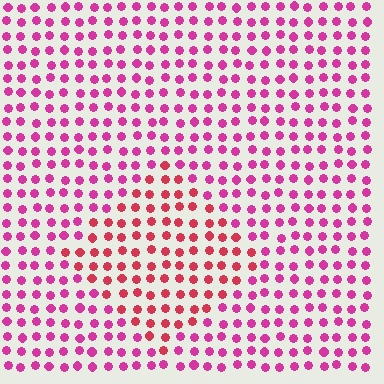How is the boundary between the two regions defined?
The boundary is defined purely by a slight shift in hue (about 29 degrees). Spacing, size, and orientation are identical on both sides.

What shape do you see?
I see a diamond.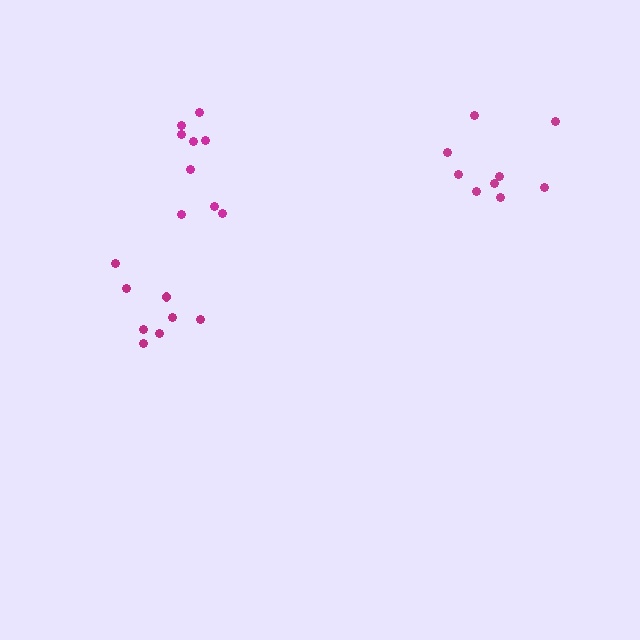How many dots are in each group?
Group 1: 9 dots, Group 2: 8 dots, Group 3: 9 dots (26 total).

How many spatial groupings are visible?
There are 3 spatial groupings.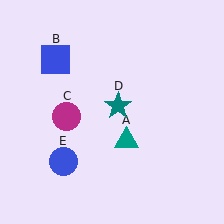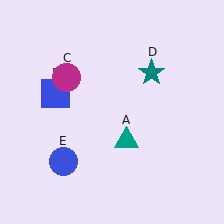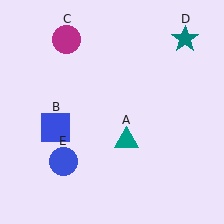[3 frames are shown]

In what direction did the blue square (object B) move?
The blue square (object B) moved down.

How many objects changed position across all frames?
3 objects changed position: blue square (object B), magenta circle (object C), teal star (object D).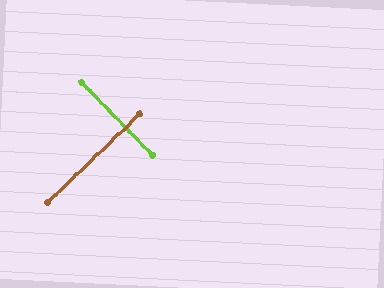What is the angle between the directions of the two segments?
Approximately 89 degrees.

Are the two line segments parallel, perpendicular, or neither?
Perpendicular — they meet at approximately 89°.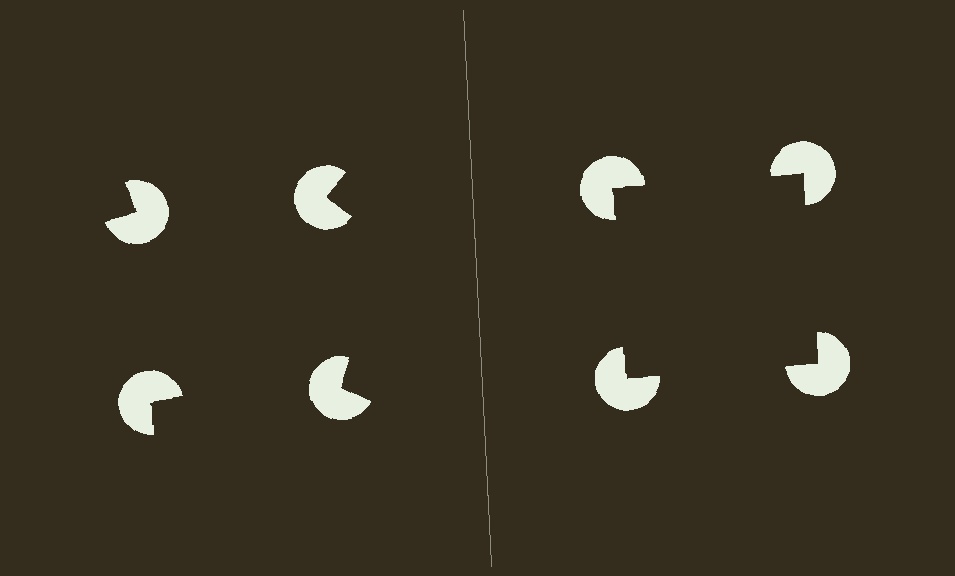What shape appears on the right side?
An illusory square.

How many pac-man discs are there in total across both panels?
8 — 4 on each side.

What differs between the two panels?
The pac-man discs are positioned identically on both sides; only the wedge orientations differ. On the right they align to a square; on the left they are misaligned.